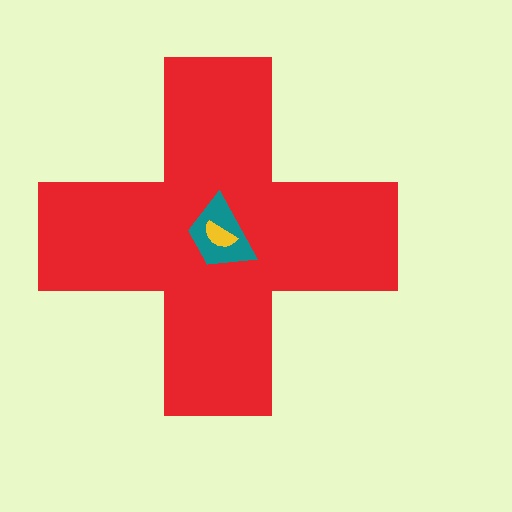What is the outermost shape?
The red cross.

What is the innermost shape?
The yellow semicircle.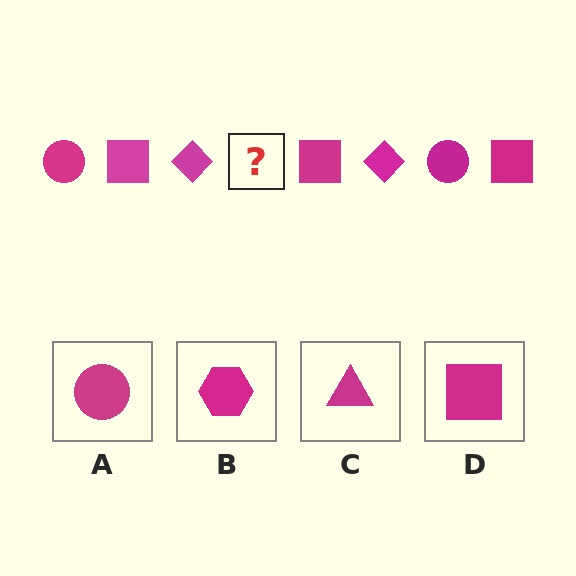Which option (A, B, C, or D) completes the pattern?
A.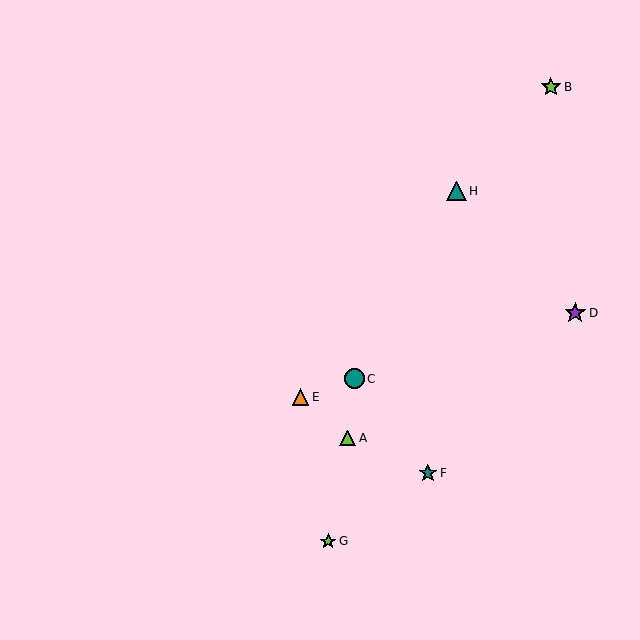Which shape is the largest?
The purple star (labeled D) is the largest.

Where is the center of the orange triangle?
The center of the orange triangle is at (300, 397).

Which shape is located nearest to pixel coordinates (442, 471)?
The teal star (labeled F) at (428, 473) is nearest to that location.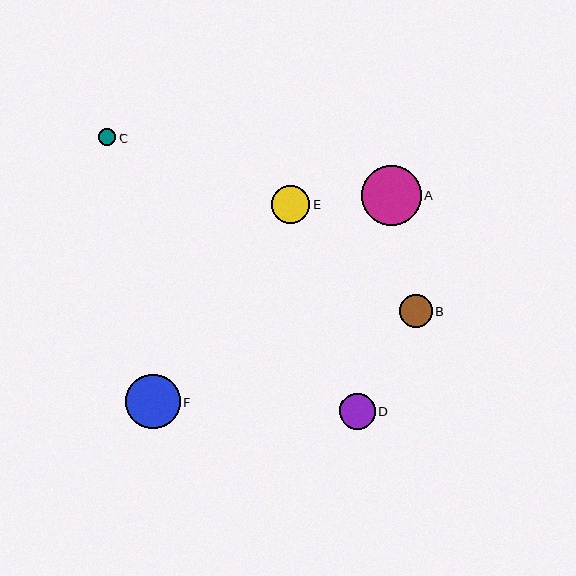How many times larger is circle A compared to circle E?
Circle A is approximately 1.6 times the size of circle E.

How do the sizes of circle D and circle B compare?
Circle D and circle B are approximately the same size.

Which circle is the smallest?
Circle C is the smallest with a size of approximately 17 pixels.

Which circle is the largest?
Circle A is the largest with a size of approximately 59 pixels.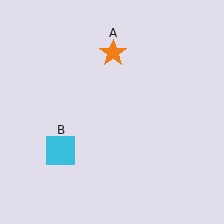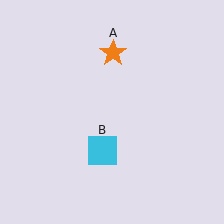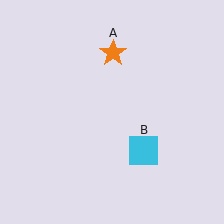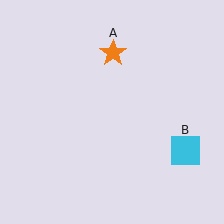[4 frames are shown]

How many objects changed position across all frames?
1 object changed position: cyan square (object B).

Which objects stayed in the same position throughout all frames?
Orange star (object A) remained stationary.